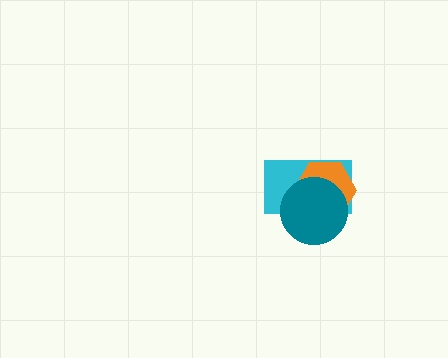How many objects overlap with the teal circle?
2 objects overlap with the teal circle.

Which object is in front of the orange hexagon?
The teal circle is in front of the orange hexagon.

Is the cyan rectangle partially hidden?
Yes, it is partially covered by another shape.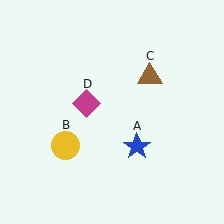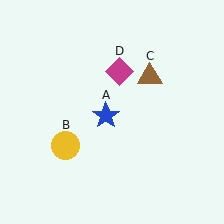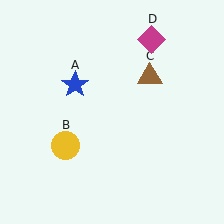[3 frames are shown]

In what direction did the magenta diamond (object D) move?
The magenta diamond (object D) moved up and to the right.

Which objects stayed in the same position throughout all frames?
Yellow circle (object B) and brown triangle (object C) remained stationary.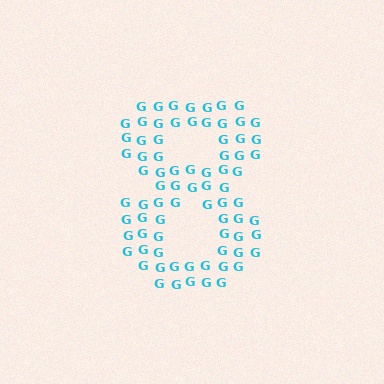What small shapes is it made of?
It is made of small letter G's.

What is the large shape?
The large shape is the digit 8.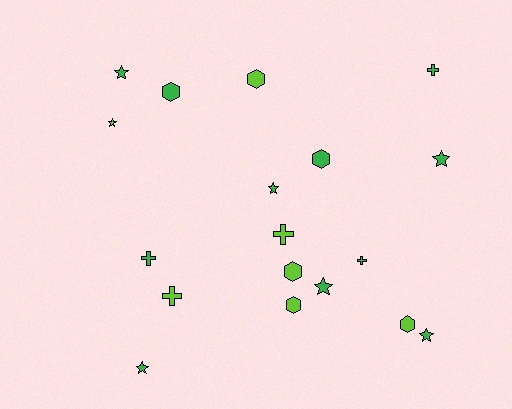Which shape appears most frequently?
Star, with 7 objects.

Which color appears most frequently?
Green, with 11 objects.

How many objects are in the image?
There are 18 objects.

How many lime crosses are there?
There are 2 lime crosses.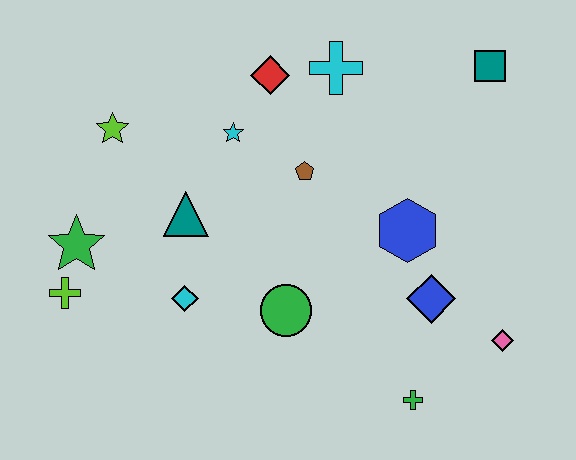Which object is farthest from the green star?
The teal square is farthest from the green star.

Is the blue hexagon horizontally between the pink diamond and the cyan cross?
Yes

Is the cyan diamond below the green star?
Yes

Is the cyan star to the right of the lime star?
Yes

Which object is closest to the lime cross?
The green star is closest to the lime cross.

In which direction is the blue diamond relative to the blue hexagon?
The blue diamond is below the blue hexagon.